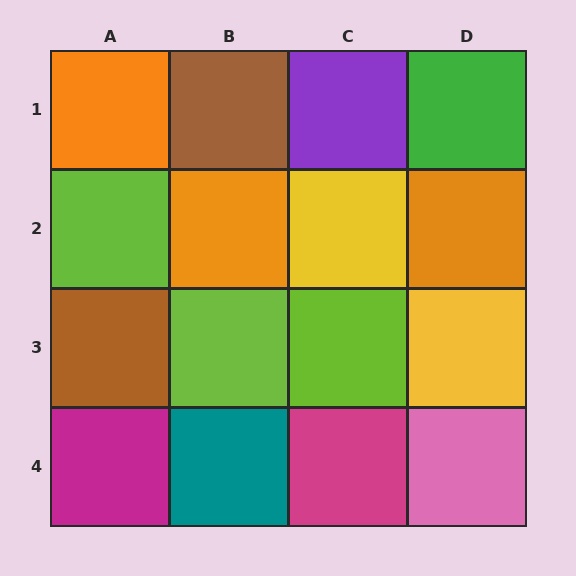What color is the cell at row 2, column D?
Orange.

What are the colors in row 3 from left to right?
Brown, lime, lime, yellow.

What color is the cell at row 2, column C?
Yellow.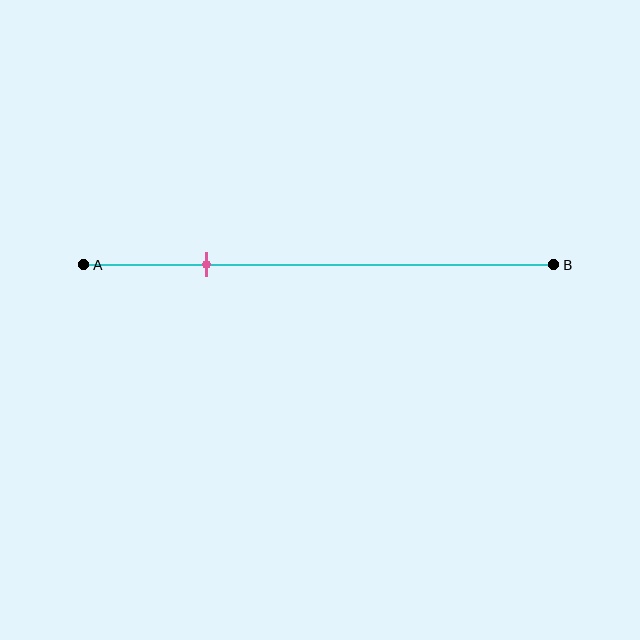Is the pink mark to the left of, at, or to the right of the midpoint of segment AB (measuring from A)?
The pink mark is to the left of the midpoint of segment AB.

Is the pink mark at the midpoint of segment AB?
No, the mark is at about 25% from A, not at the 50% midpoint.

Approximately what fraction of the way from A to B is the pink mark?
The pink mark is approximately 25% of the way from A to B.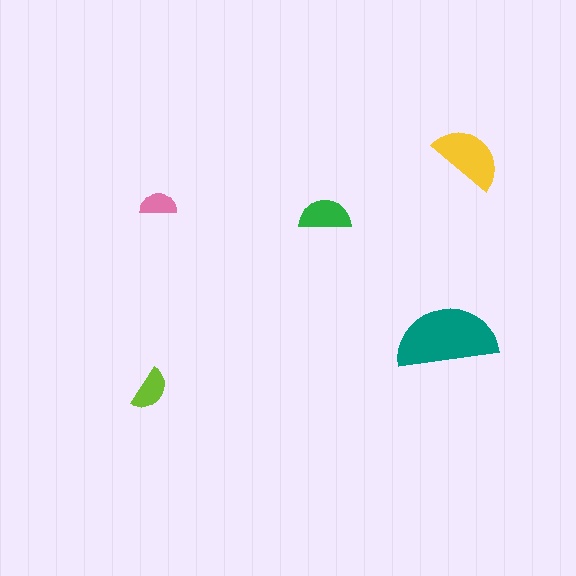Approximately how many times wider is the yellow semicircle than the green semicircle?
About 1.5 times wider.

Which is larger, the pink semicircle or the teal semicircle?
The teal one.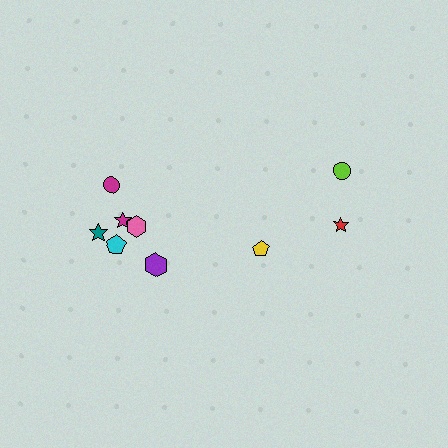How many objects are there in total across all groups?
There are 9 objects.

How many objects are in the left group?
There are 6 objects.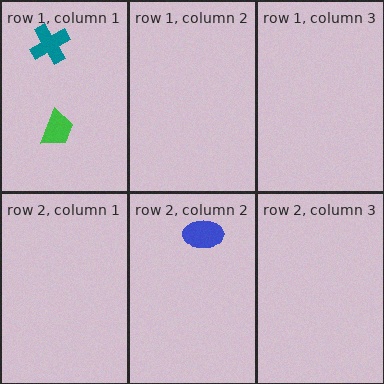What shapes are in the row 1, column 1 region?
The green trapezoid, the teal cross.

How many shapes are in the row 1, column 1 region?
2.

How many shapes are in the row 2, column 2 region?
1.